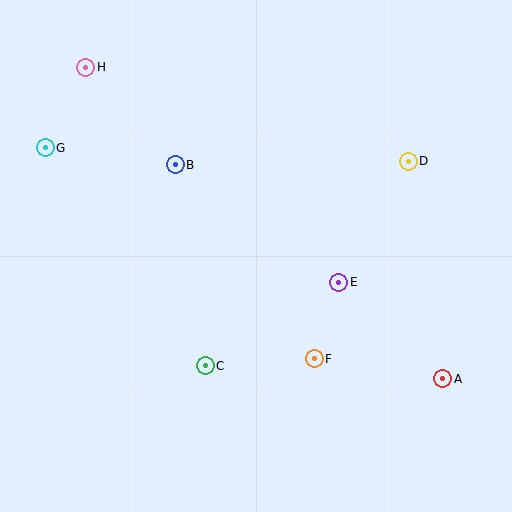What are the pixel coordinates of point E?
Point E is at (339, 282).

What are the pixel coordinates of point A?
Point A is at (443, 379).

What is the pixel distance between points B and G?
The distance between B and G is 131 pixels.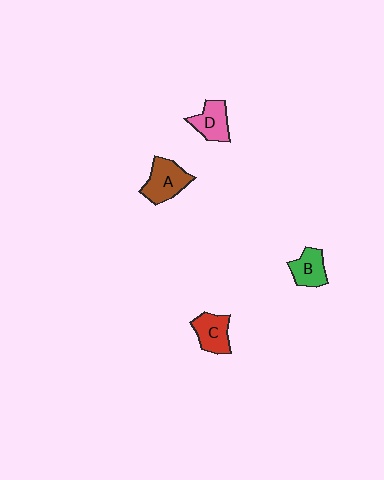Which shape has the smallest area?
Shape B (green).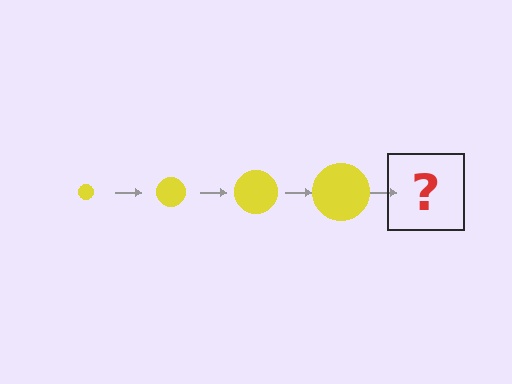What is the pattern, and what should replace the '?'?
The pattern is that the circle gets progressively larger each step. The '?' should be a yellow circle, larger than the previous one.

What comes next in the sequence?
The next element should be a yellow circle, larger than the previous one.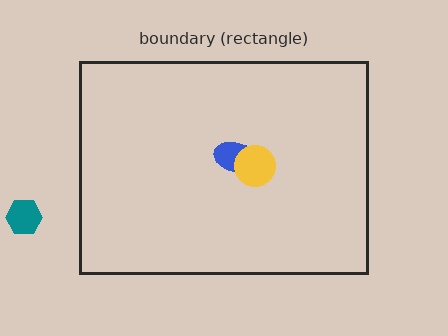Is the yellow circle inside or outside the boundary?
Inside.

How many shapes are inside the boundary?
2 inside, 1 outside.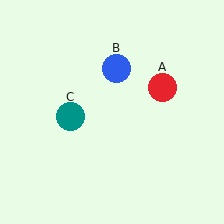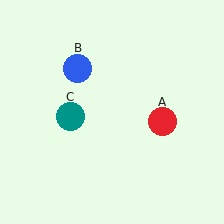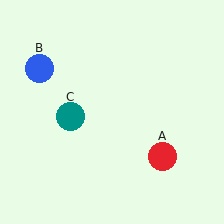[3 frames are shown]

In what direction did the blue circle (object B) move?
The blue circle (object B) moved left.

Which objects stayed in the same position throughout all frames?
Teal circle (object C) remained stationary.